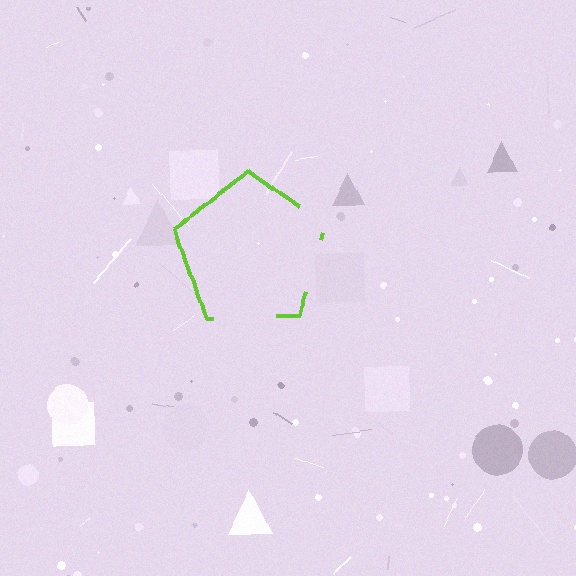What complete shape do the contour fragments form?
The contour fragments form a pentagon.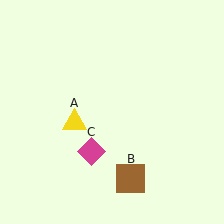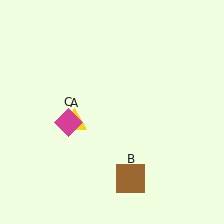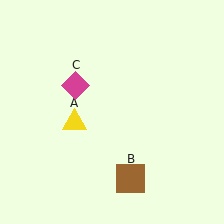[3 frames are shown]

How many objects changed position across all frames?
1 object changed position: magenta diamond (object C).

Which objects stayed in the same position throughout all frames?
Yellow triangle (object A) and brown square (object B) remained stationary.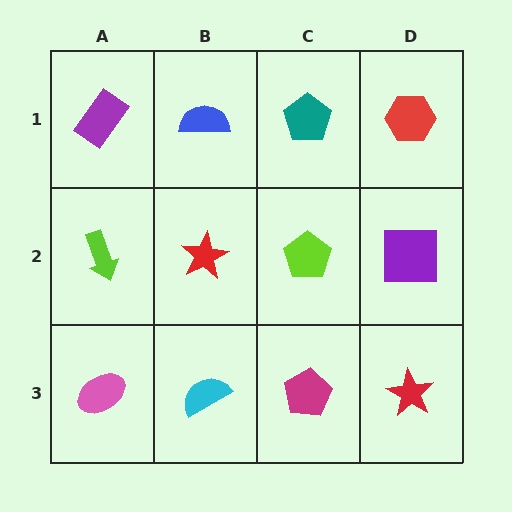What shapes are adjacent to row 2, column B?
A blue semicircle (row 1, column B), a cyan semicircle (row 3, column B), a lime arrow (row 2, column A), a lime pentagon (row 2, column C).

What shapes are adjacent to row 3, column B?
A red star (row 2, column B), a pink ellipse (row 3, column A), a magenta pentagon (row 3, column C).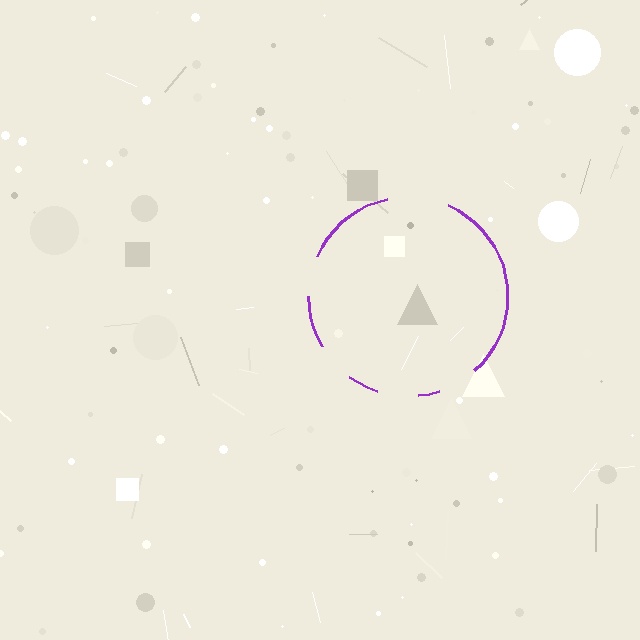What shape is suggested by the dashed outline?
The dashed outline suggests a circle.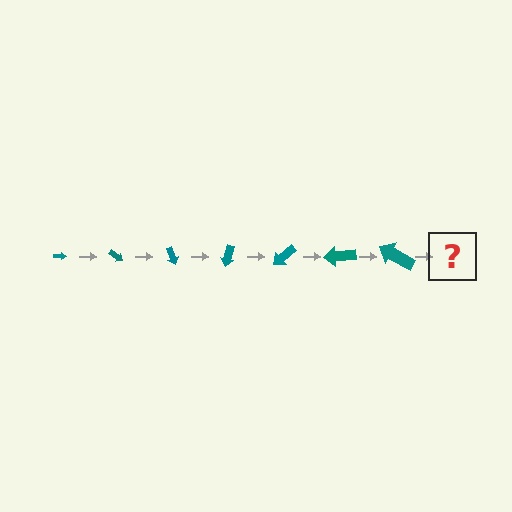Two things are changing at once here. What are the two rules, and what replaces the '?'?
The two rules are that the arrow grows larger each step and it rotates 35 degrees each step. The '?' should be an arrow, larger than the previous one and rotated 245 degrees from the start.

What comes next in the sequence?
The next element should be an arrow, larger than the previous one and rotated 245 degrees from the start.